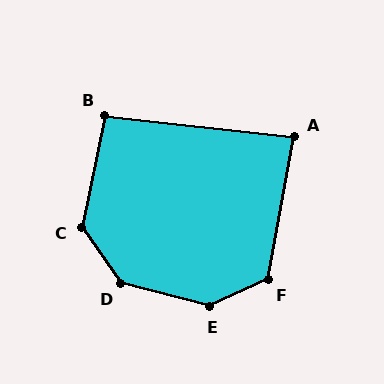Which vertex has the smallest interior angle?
A, at approximately 86 degrees.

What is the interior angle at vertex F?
Approximately 125 degrees (obtuse).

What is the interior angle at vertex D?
Approximately 140 degrees (obtuse).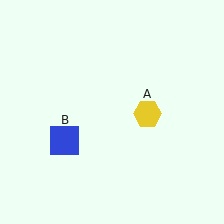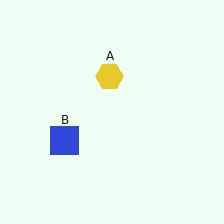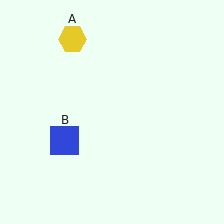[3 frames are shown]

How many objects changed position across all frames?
1 object changed position: yellow hexagon (object A).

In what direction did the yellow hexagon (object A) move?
The yellow hexagon (object A) moved up and to the left.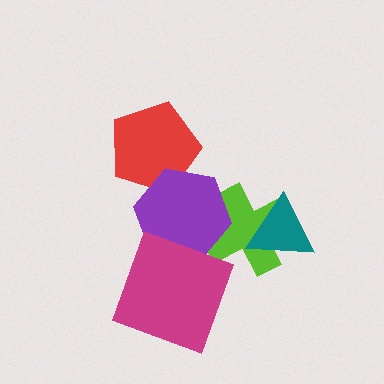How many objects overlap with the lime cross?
2 objects overlap with the lime cross.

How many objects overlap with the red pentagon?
1 object overlaps with the red pentagon.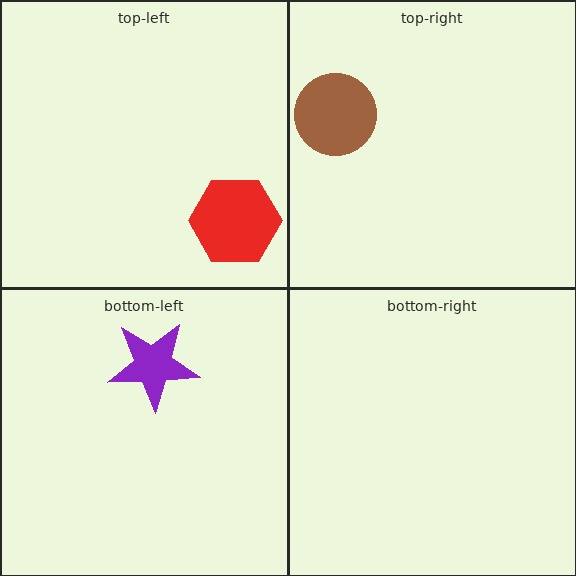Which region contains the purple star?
The bottom-left region.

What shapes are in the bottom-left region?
The purple star.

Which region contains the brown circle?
The top-right region.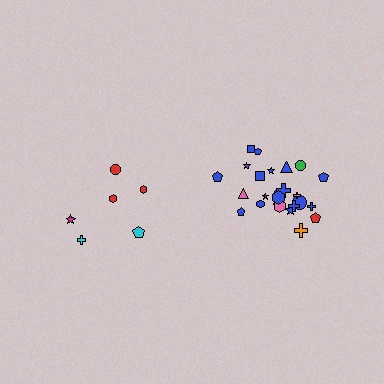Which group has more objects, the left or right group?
The right group.